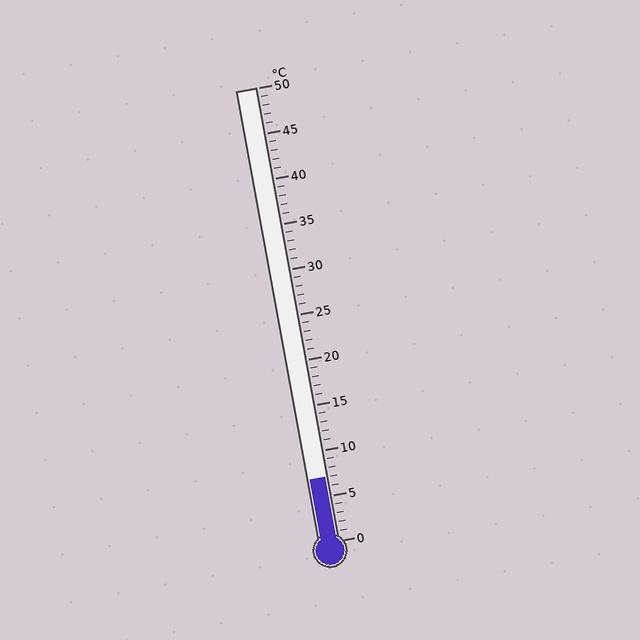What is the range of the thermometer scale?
The thermometer scale ranges from 0°C to 50°C.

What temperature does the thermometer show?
The thermometer shows approximately 7°C.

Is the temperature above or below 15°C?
The temperature is below 15°C.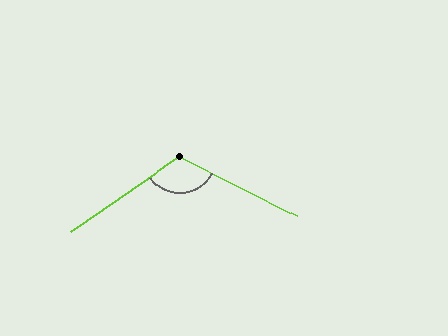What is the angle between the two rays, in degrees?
Approximately 119 degrees.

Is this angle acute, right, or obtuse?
It is obtuse.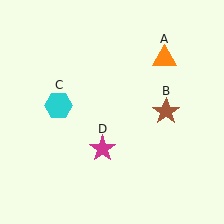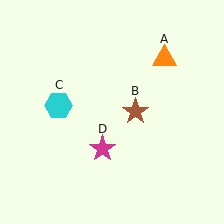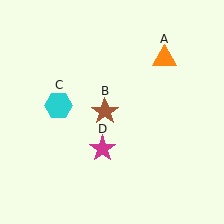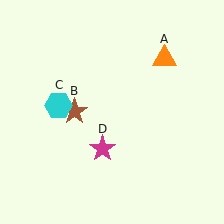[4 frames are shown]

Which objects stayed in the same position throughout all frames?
Orange triangle (object A) and cyan hexagon (object C) and magenta star (object D) remained stationary.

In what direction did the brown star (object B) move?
The brown star (object B) moved left.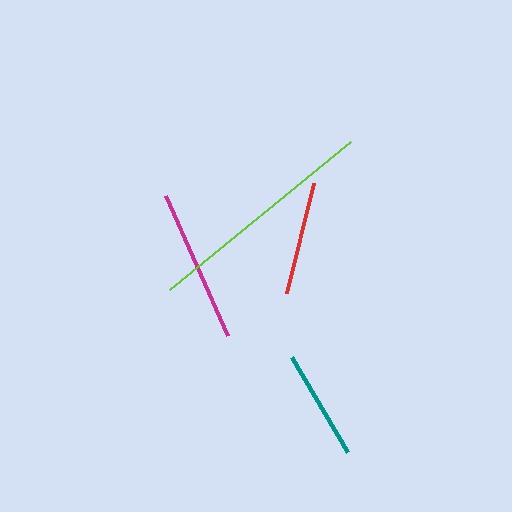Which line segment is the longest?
The lime line is the longest at approximately 235 pixels.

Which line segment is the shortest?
The teal line is the shortest at approximately 110 pixels.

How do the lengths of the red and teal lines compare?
The red and teal lines are approximately the same length.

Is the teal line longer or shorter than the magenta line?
The magenta line is longer than the teal line.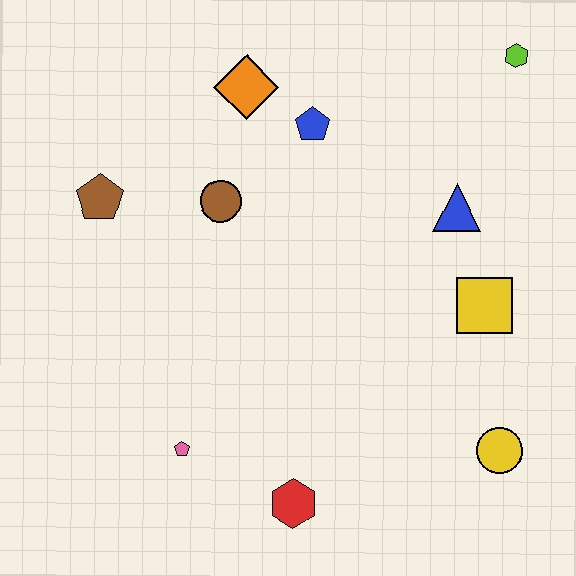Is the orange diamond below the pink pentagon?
No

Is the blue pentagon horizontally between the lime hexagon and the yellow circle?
No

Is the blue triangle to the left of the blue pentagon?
No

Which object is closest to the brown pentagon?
The brown circle is closest to the brown pentagon.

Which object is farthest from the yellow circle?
The brown pentagon is farthest from the yellow circle.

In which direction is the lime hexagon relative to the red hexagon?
The lime hexagon is above the red hexagon.